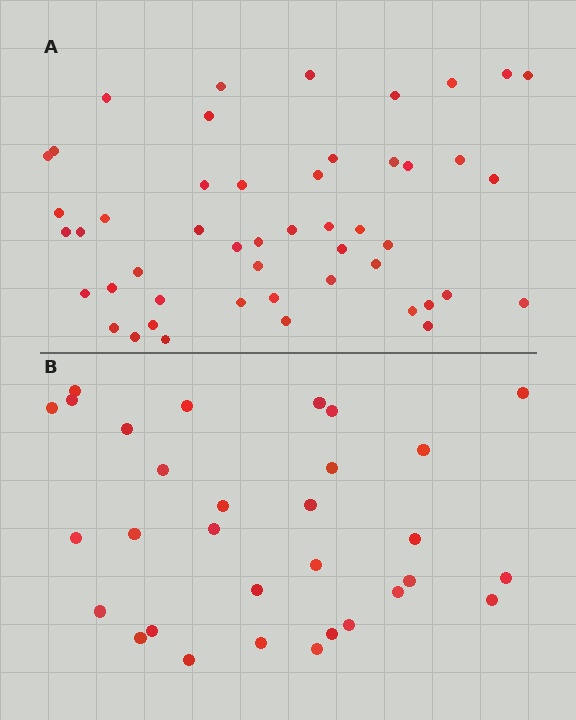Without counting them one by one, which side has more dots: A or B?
Region A (the top region) has more dots.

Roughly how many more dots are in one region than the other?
Region A has approximately 20 more dots than region B.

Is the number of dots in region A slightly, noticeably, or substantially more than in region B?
Region A has substantially more. The ratio is roughly 1.6 to 1.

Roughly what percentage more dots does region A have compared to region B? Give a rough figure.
About 60% more.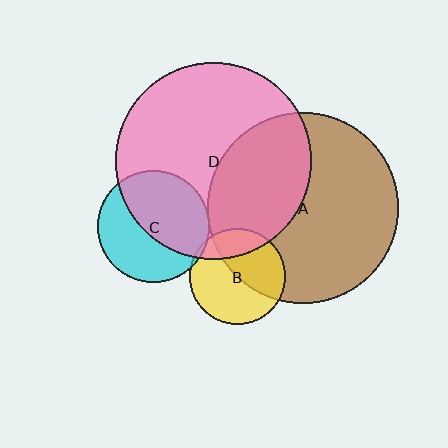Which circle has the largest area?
Circle D (pink).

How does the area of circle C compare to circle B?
Approximately 1.4 times.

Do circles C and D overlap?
Yes.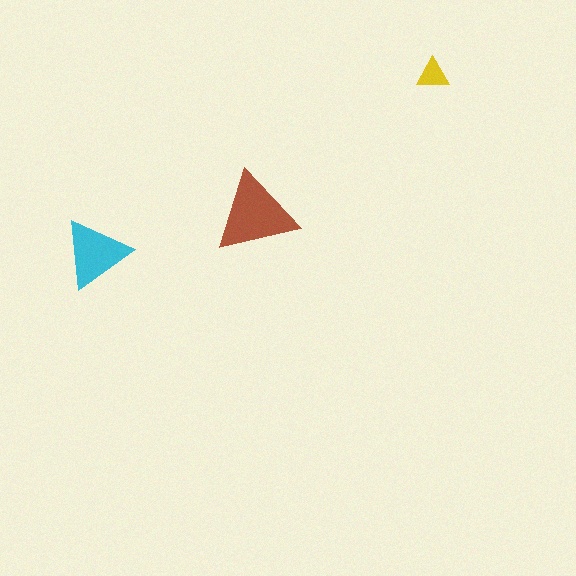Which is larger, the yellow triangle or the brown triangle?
The brown one.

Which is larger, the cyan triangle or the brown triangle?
The brown one.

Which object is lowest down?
The cyan triangle is bottommost.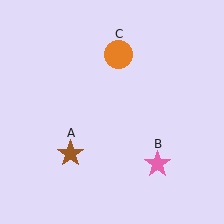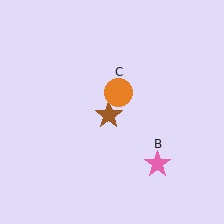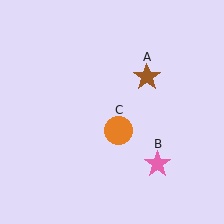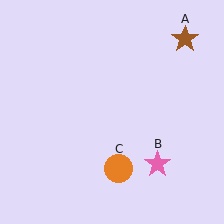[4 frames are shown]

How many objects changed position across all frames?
2 objects changed position: brown star (object A), orange circle (object C).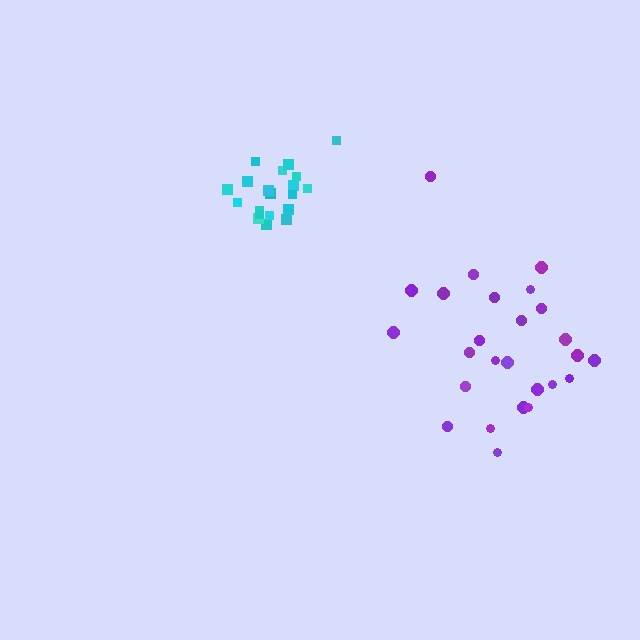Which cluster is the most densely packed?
Cyan.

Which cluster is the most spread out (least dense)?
Purple.